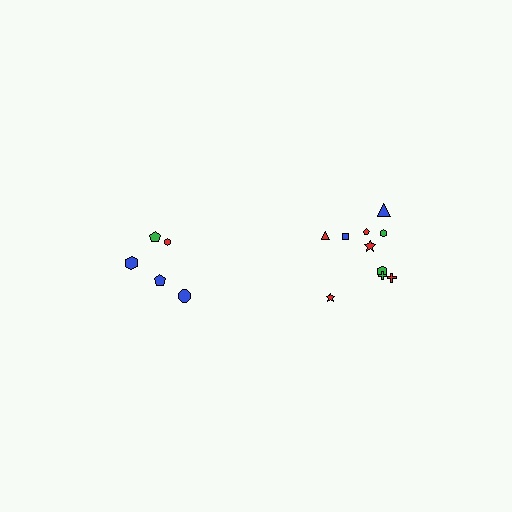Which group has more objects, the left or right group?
The right group.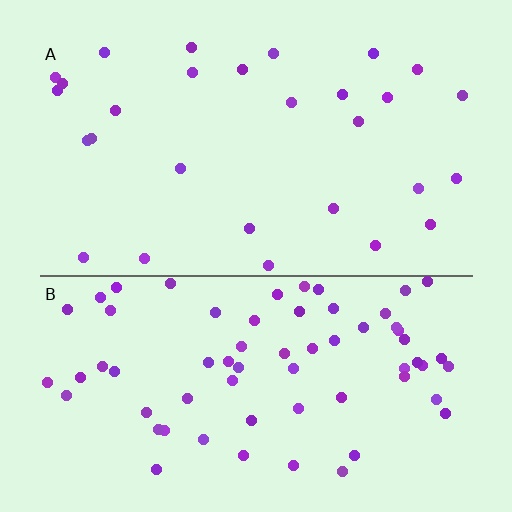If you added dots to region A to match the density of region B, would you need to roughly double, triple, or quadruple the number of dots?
Approximately double.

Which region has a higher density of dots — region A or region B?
B (the bottom).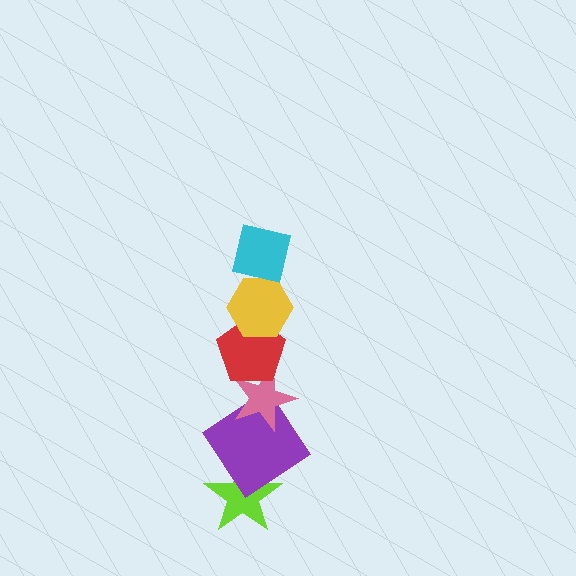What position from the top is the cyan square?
The cyan square is 1st from the top.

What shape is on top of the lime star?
The purple diamond is on top of the lime star.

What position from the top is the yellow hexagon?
The yellow hexagon is 2nd from the top.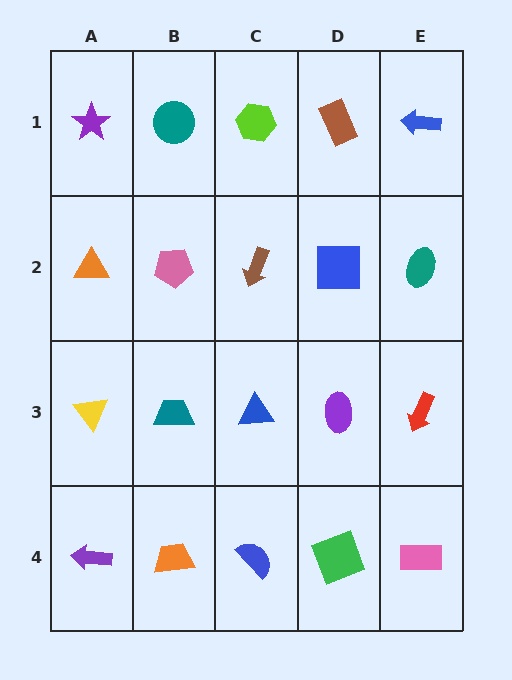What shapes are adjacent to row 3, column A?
An orange triangle (row 2, column A), a purple arrow (row 4, column A), a teal trapezoid (row 3, column B).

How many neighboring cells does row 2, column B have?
4.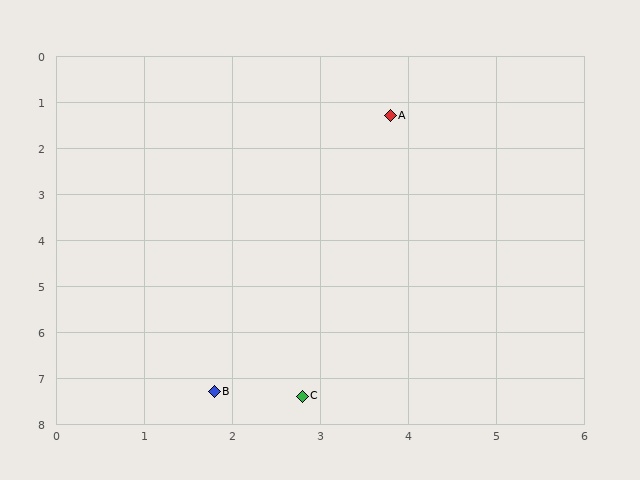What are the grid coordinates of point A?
Point A is at approximately (3.8, 1.3).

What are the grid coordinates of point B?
Point B is at approximately (1.8, 7.3).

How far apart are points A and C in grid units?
Points A and C are about 6.2 grid units apart.